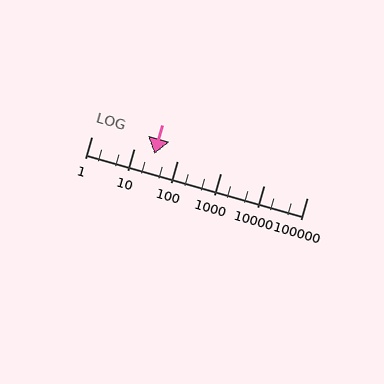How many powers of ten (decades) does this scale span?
The scale spans 5 decades, from 1 to 100000.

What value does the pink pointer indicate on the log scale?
The pointer indicates approximately 29.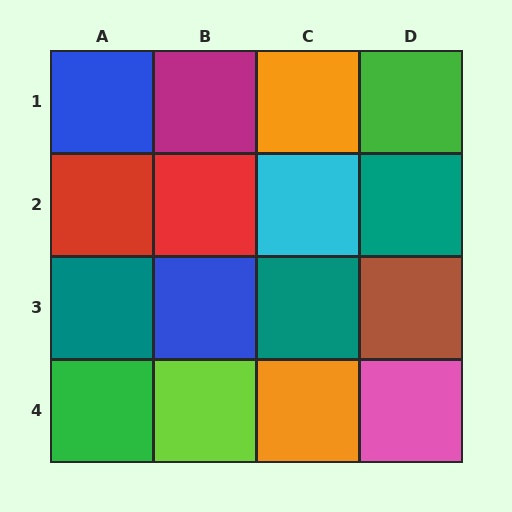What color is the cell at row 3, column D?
Brown.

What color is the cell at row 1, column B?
Magenta.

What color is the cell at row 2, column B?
Red.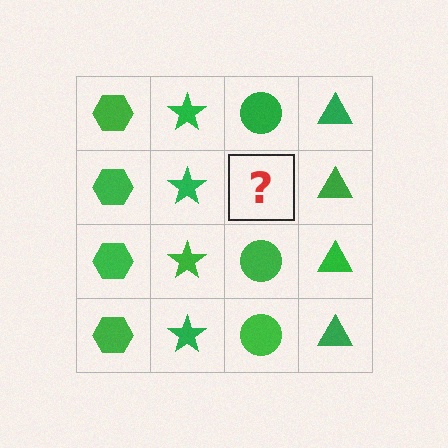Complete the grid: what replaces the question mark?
The question mark should be replaced with a green circle.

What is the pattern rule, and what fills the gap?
The rule is that each column has a consistent shape. The gap should be filled with a green circle.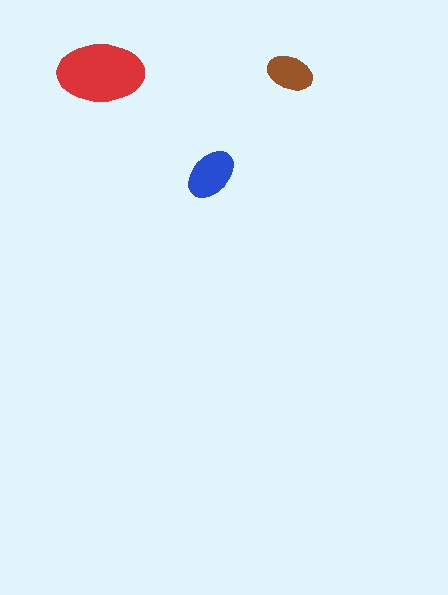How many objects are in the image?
There are 3 objects in the image.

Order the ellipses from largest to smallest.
the red one, the blue one, the brown one.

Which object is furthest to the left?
The red ellipse is leftmost.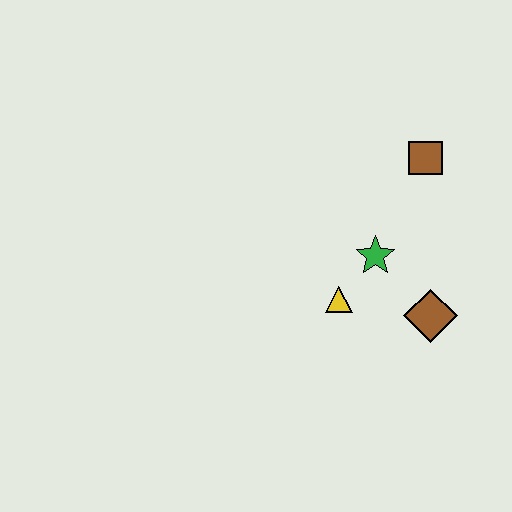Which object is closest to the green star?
The yellow triangle is closest to the green star.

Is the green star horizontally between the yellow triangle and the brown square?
Yes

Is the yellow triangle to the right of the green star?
No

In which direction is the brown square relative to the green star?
The brown square is above the green star.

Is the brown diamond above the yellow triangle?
No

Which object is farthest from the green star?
The brown square is farthest from the green star.